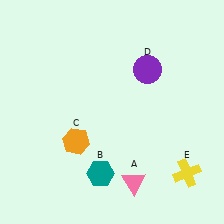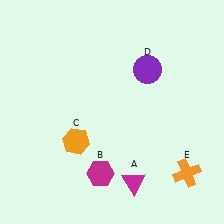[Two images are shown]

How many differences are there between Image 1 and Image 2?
There are 3 differences between the two images.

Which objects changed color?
A changed from pink to magenta. B changed from teal to magenta. E changed from yellow to orange.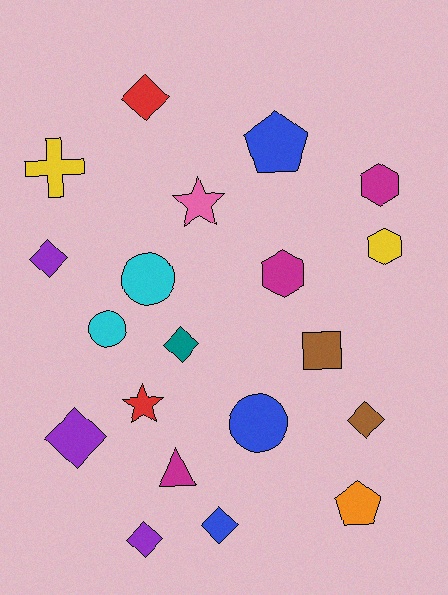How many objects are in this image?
There are 20 objects.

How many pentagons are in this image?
There are 2 pentagons.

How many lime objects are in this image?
There are no lime objects.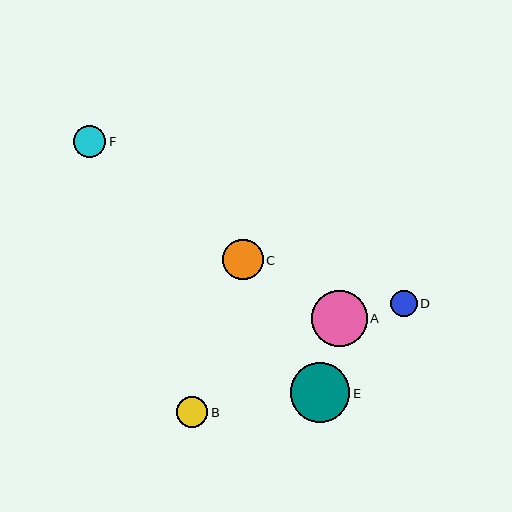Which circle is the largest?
Circle E is the largest with a size of approximately 60 pixels.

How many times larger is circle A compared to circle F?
Circle A is approximately 1.7 times the size of circle F.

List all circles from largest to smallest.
From largest to smallest: E, A, C, F, B, D.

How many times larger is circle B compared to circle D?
Circle B is approximately 1.2 times the size of circle D.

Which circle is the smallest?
Circle D is the smallest with a size of approximately 26 pixels.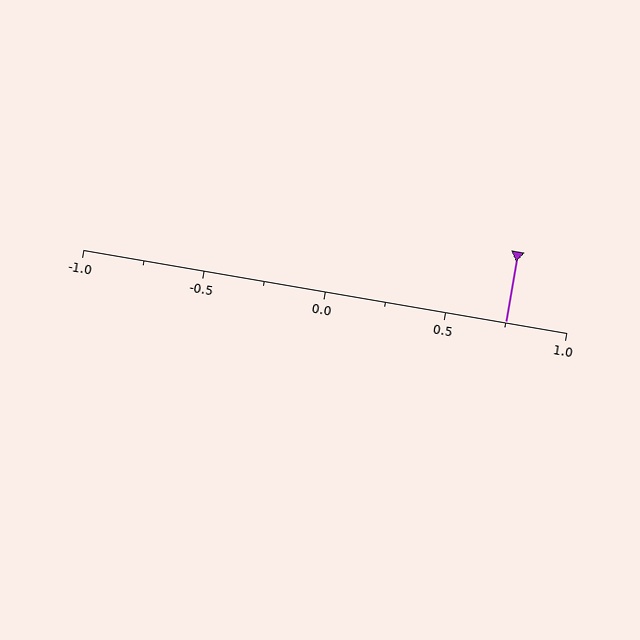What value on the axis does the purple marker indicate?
The marker indicates approximately 0.75.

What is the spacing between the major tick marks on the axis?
The major ticks are spaced 0.5 apart.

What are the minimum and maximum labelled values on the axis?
The axis runs from -1.0 to 1.0.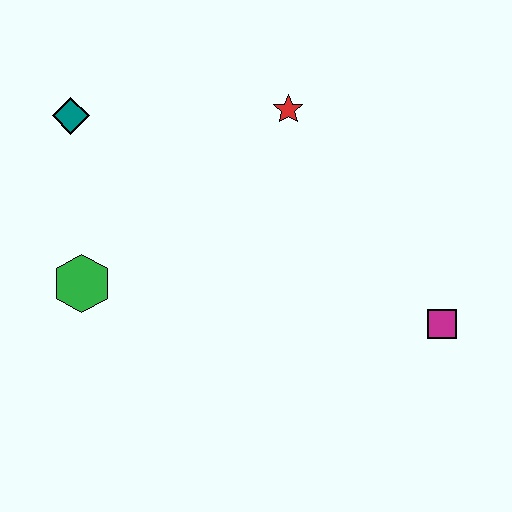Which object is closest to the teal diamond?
The green hexagon is closest to the teal diamond.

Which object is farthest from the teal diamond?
The magenta square is farthest from the teal diamond.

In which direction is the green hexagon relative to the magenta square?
The green hexagon is to the left of the magenta square.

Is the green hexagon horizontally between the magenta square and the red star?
No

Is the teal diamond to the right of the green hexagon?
No